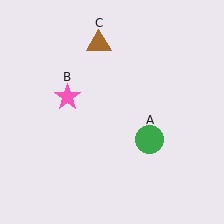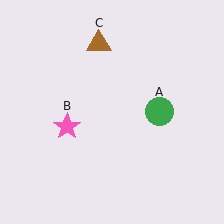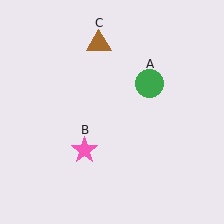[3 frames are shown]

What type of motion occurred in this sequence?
The green circle (object A), pink star (object B) rotated counterclockwise around the center of the scene.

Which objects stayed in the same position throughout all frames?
Brown triangle (object C) remained stationary.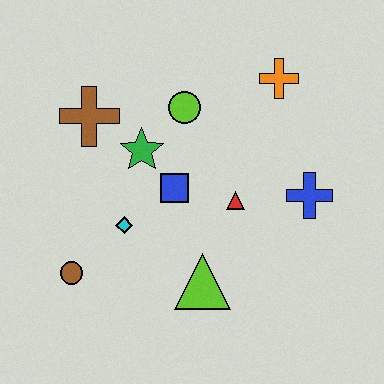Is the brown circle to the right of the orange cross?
No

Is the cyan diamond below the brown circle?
No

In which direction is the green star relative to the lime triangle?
The green star is above the lime triangle.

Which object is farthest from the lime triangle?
The orange cross is farthest from the lime triangle.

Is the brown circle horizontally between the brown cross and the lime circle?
No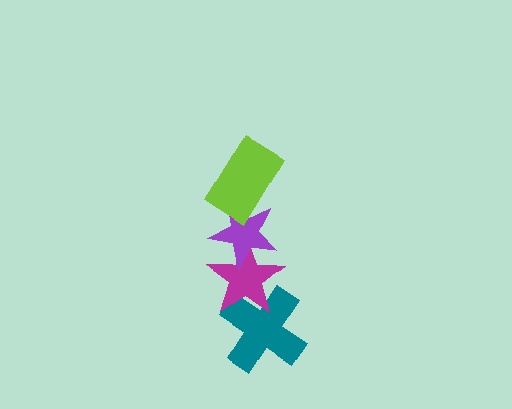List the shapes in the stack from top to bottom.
From top to bottom: the lime rectangle, the purple star, the magenta star, the teal cross.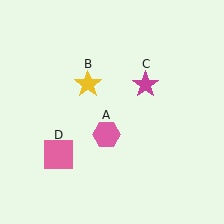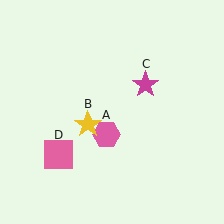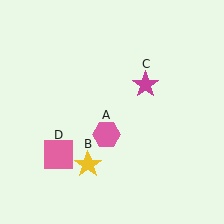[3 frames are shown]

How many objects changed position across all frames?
1 object changed position: yellow star (object B).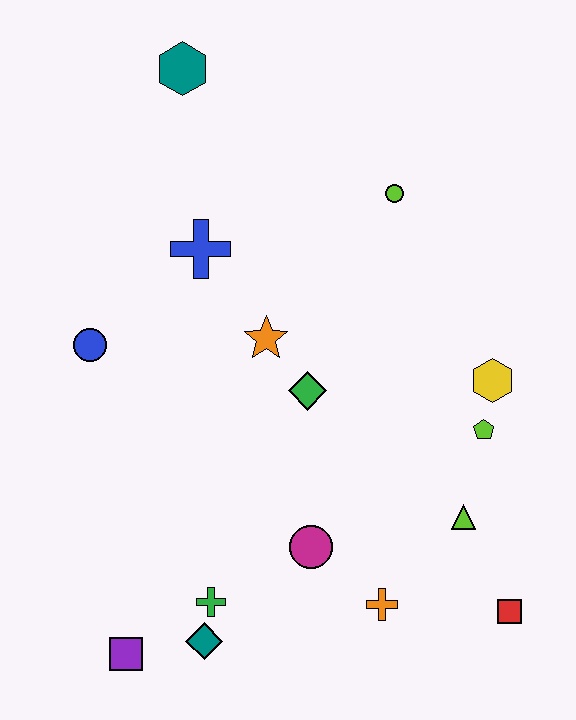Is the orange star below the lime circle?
Yes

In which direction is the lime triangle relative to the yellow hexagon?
The lime triangle is below the yellow hexagon.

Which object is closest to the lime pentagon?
The yellow hexagon is closest to the lime pentagon.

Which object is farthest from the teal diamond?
The teal hexagon is farthest from the teal diamond.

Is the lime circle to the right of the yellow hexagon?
No